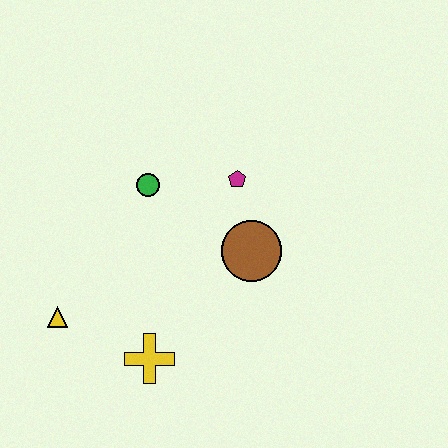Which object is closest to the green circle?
The magenta pentagon is closest to the green circle.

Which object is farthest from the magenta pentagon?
The yellow triangle is farthest from the magenta pentagon.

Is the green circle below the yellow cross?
No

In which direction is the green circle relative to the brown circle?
The green circle is to the left of the brown circle.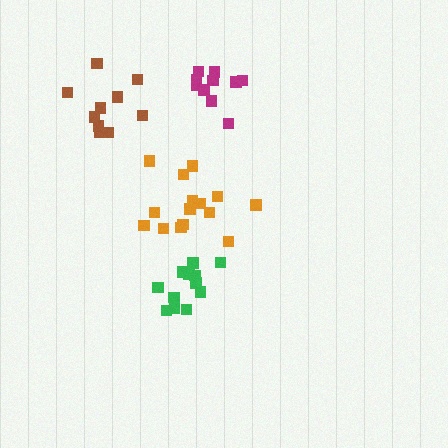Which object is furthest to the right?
The magenta cluster is rightmost.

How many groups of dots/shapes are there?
There are 4 groups.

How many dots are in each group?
Group 1: 10 dots, Group 2: 15 dots, Group 3: 13 dots, Group 4: 10 dots (48 total).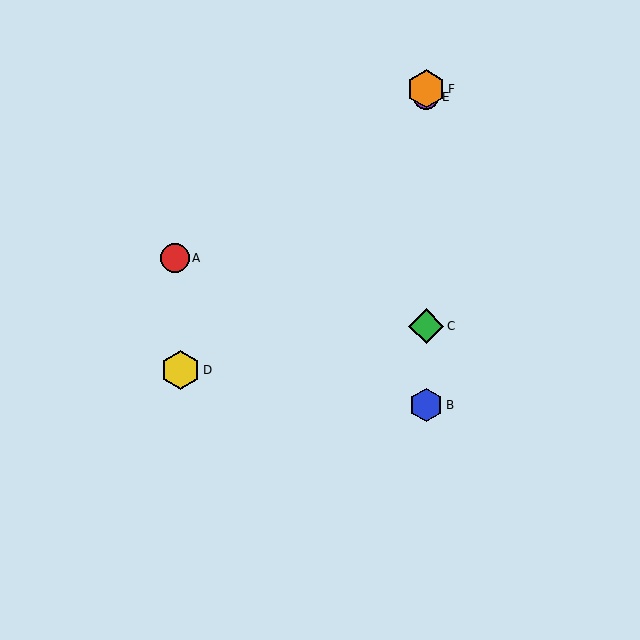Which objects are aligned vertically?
Objects B, C, E, F are aligned vertically.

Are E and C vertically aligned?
Yes, both are at x≈426.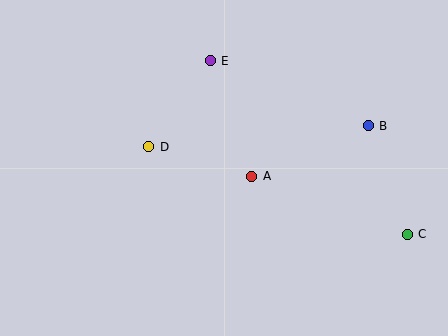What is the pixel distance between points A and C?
The distance between A and C is 166 pixels.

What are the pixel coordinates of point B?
Point B is at (368, 126).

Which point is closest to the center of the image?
Point A at (252, 176) is closest to the center.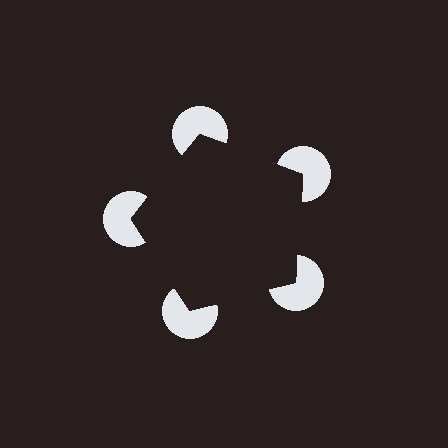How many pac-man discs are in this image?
There are 5 — one at each vertex of the illusory pentagon.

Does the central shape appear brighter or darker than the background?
It typically appears slightly darker than the background, even though no actual brightness change is drawn.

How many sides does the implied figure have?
5 sides.